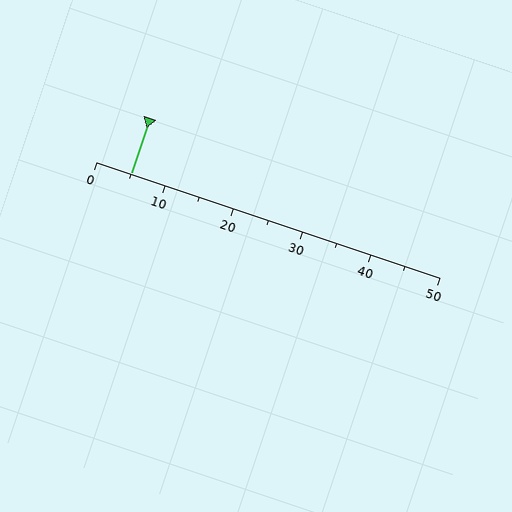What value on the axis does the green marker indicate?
The marker indicates approximately 5.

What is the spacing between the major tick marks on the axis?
The major ticks are spaced 10 apart.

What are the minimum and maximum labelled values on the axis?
The axis runs from 0 to 50.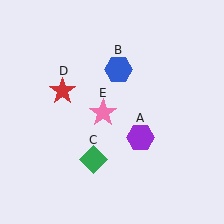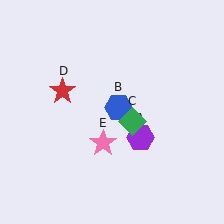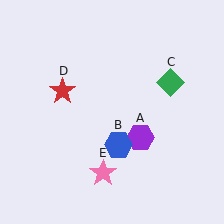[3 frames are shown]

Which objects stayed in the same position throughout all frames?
Purple hexagon (object A) and red star (object D) remained stationary.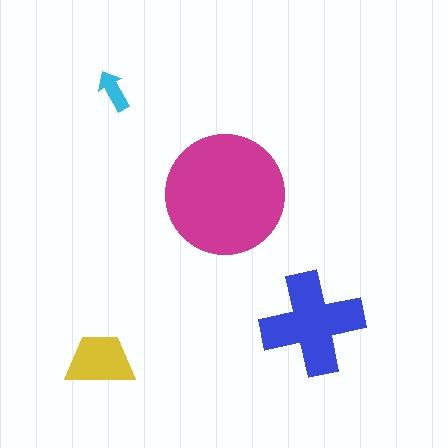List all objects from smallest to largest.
The cyan arrow, the yellow trapezoid, the blue cross, the magenta circle.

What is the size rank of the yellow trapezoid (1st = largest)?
3rd.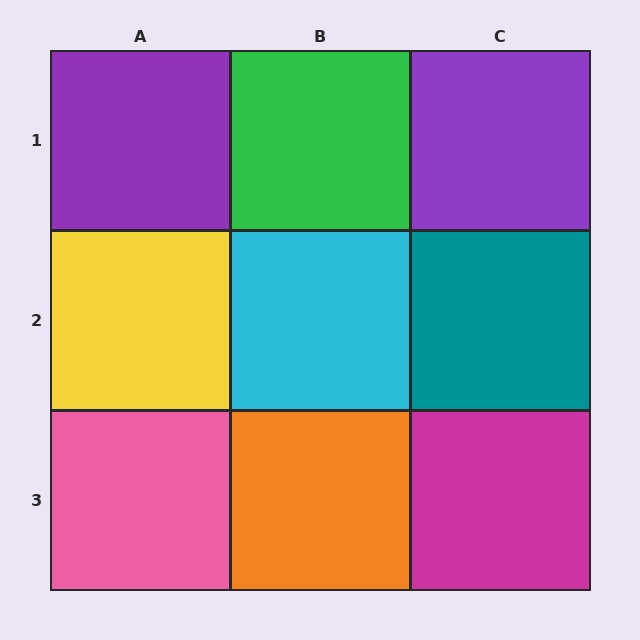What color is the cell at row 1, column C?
Purple.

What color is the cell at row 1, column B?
Green.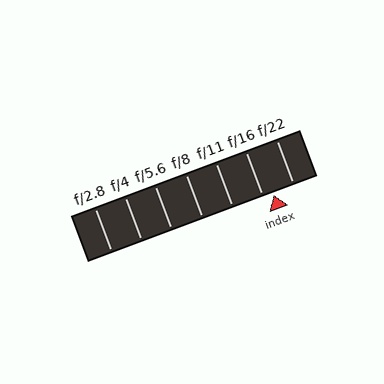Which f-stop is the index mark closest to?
The index mark is closest to f/16.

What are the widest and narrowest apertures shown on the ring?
The widest aperture shown is f/2.8 and the narrowest is f/22.